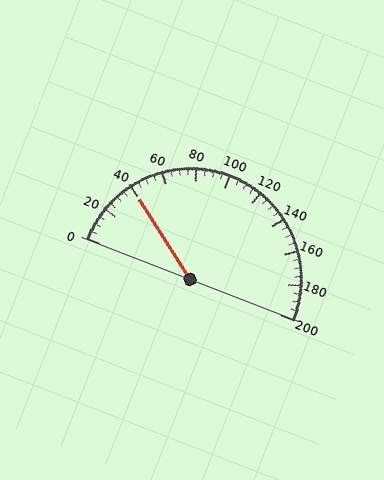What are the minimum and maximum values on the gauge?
The gauge ranges from 0 to 200.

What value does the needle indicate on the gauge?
The needle indicates approximately 40.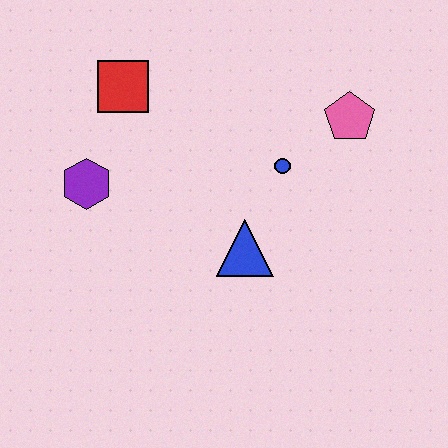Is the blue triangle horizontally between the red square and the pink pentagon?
Yes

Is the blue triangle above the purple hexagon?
No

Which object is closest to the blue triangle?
The blue circle is closest to the blue triangle.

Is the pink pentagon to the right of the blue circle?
Yes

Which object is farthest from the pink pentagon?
The purple hexagon is farthest from the pink pentagon.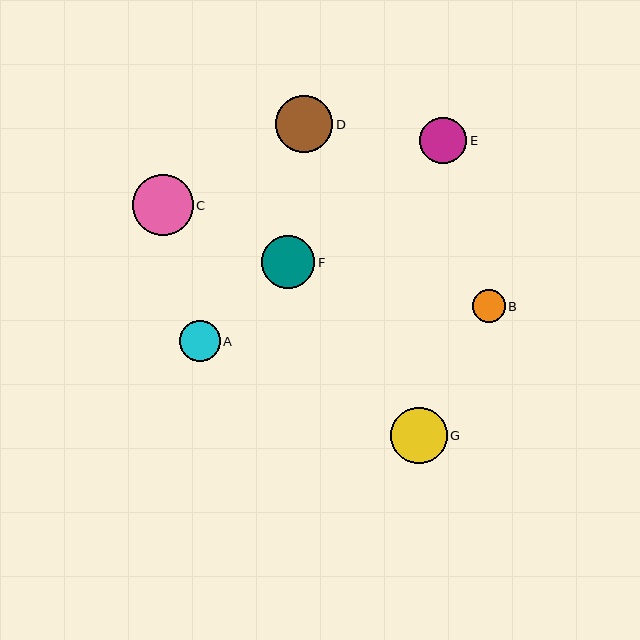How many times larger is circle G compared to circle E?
Circle G is approximately 1.2 times the size of circle E.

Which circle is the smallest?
Circle B is the smallest with a size of approximately 32 pixels.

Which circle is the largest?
Circle C is the largest with a size of approximately 61 pixels.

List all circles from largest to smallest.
From largest to smallest: C, D, G, F, E, A, B.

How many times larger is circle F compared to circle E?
Circle F is approximately 1.1 times the size of circle E.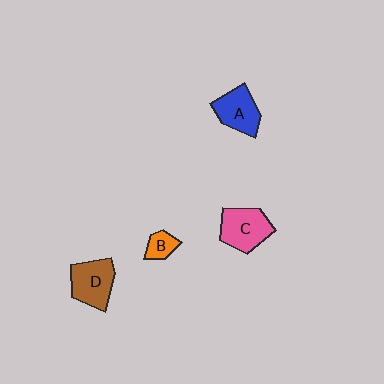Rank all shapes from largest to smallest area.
From largest to smallest: C (pink), D (brown), A (blue), B (orange).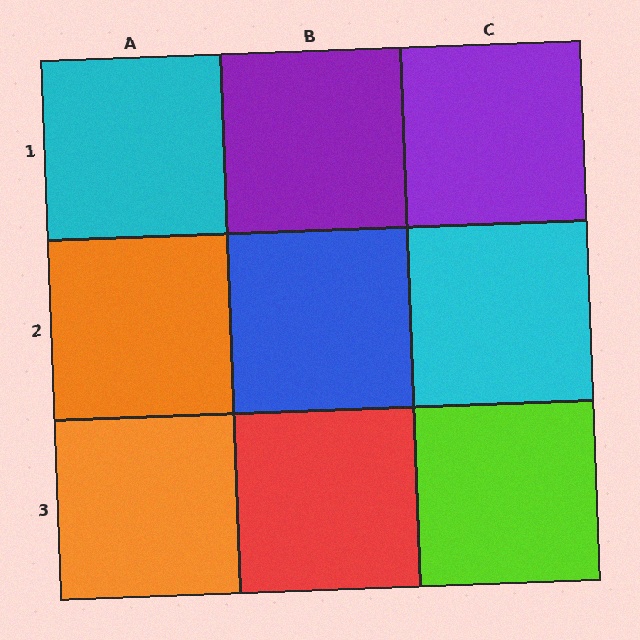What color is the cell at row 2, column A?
Orange.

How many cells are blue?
1 cell is blue.